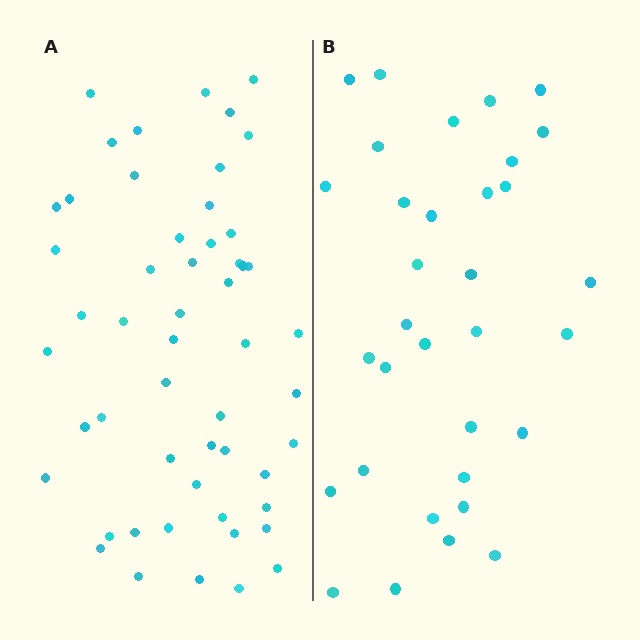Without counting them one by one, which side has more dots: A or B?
Region A (the left region) has more dots.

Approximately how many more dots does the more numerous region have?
Region A has approximately 20 more dots than region B.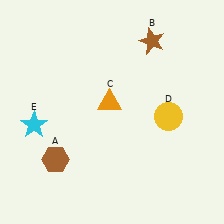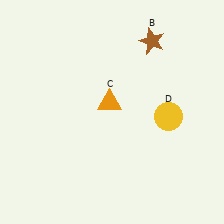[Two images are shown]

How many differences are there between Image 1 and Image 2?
There are 2 differences between the two images.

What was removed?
The cyan star (E), the brown hexagon (A) were removed in Image 2.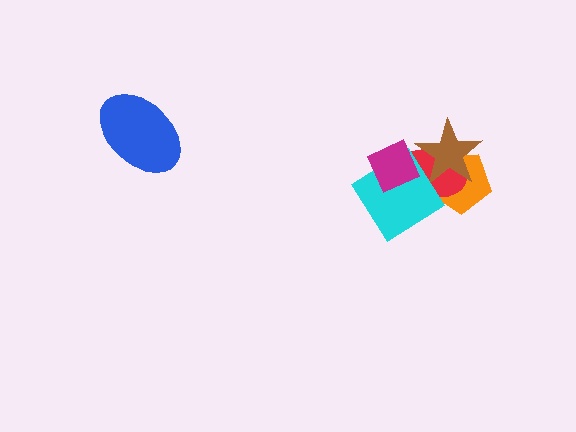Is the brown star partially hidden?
Yes, it is partially covered by another shape.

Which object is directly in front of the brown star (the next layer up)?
The cyan diamond is directly in front of the brown star.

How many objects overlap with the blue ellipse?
0 objects overlap with the blue ellipse.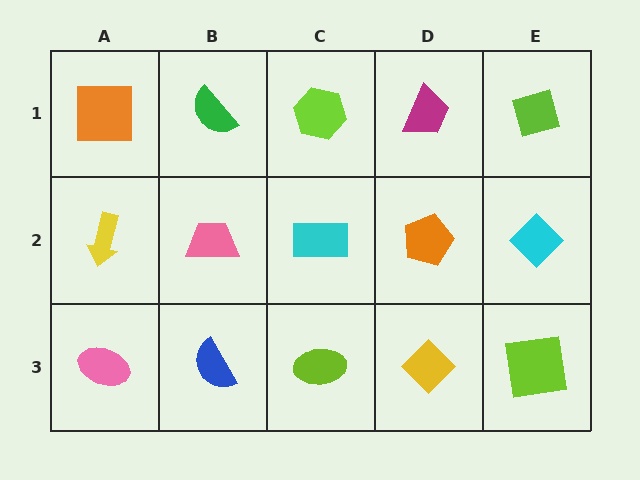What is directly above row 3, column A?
A yellow arrow.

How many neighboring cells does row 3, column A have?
2.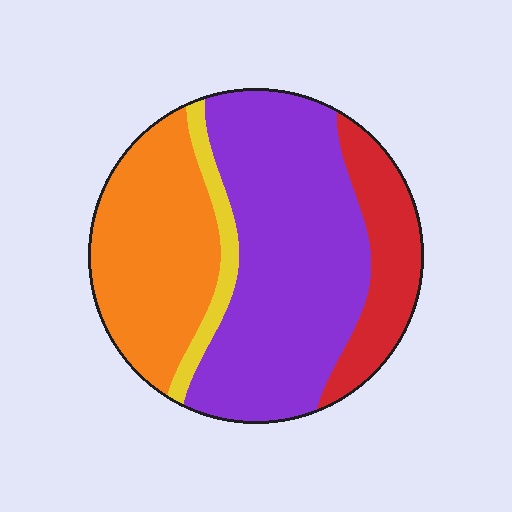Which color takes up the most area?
Purple, at roughly 50%.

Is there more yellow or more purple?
Purple.